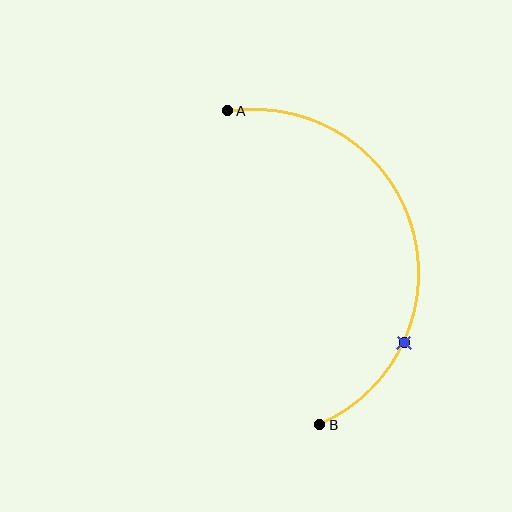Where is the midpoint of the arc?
The arc midpoint is the point on the curve farthest from the straight line joining A and B. It sits to the right of that line.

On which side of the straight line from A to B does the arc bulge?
The arc bulges to the right of the straight line connecting A and B.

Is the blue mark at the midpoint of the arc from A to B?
No. The blue mark lies on the arc but is closer to endpoint B. The arc midpoint would be at the point on the curve equidistant along the arc from both A and B.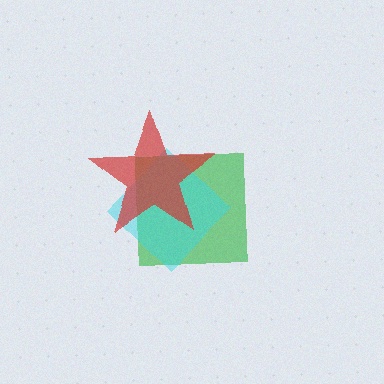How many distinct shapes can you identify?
There are 3 distinct shapes: a green square, a cyan diamond, a red star.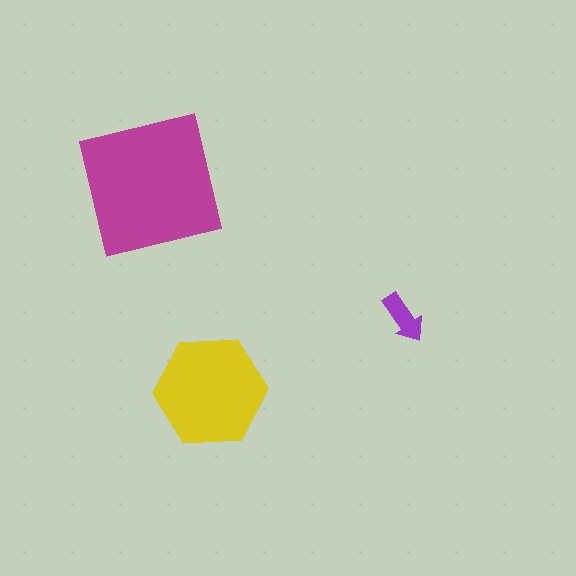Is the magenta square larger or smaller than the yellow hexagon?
Larger.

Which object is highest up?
The magenta square is topmost.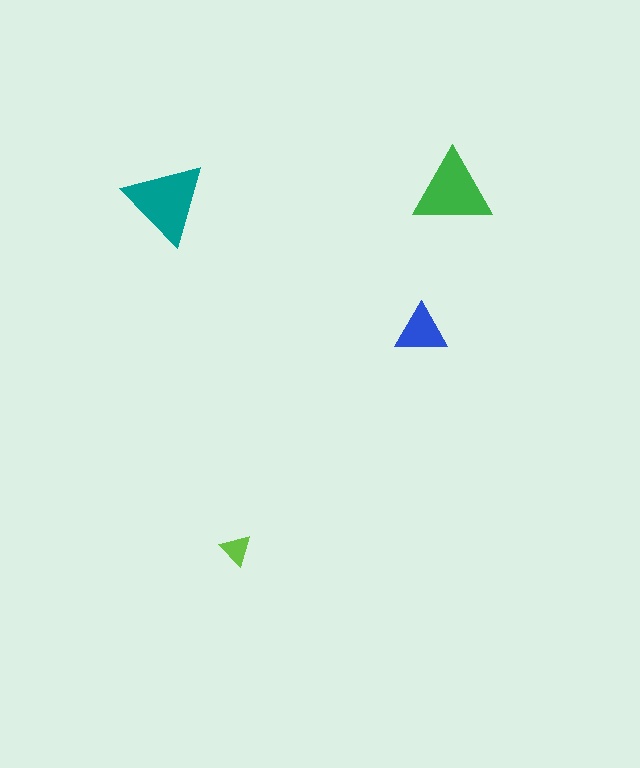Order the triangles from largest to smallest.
the teal one, the green one, the blue one, the lime one.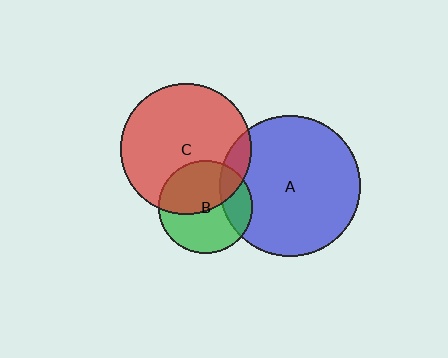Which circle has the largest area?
Circle A (blue).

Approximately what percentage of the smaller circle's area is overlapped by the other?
Approximately 50%.